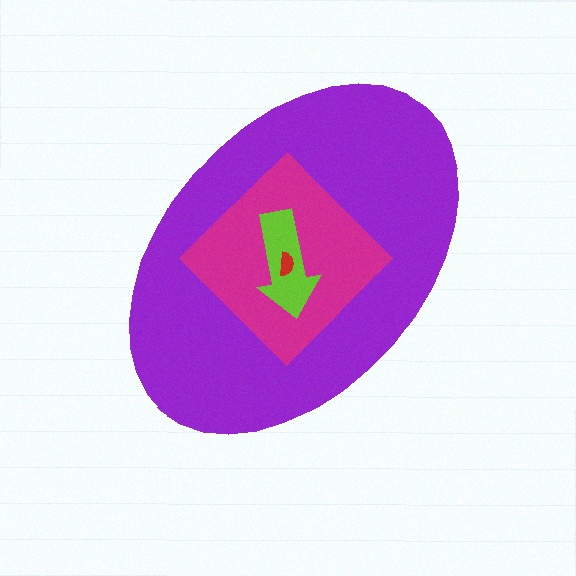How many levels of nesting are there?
4.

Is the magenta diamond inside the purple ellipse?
Yes.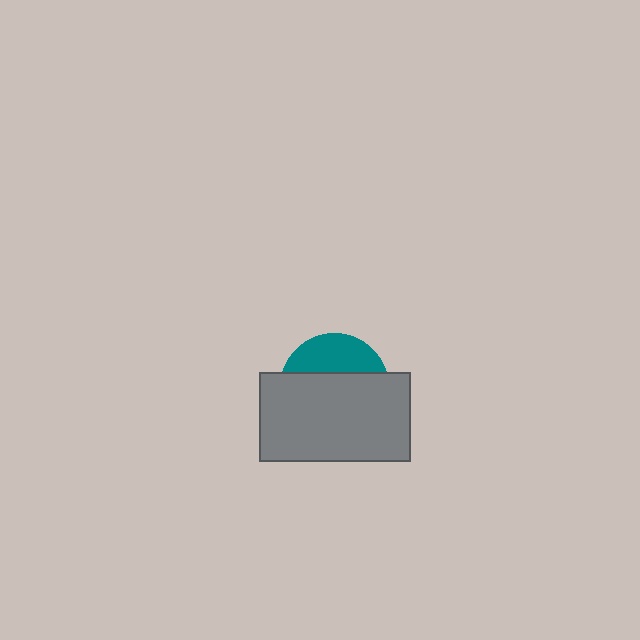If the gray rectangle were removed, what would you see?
You would see the complete teal circle.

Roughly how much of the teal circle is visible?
A small part of it is visible (roughly 31%).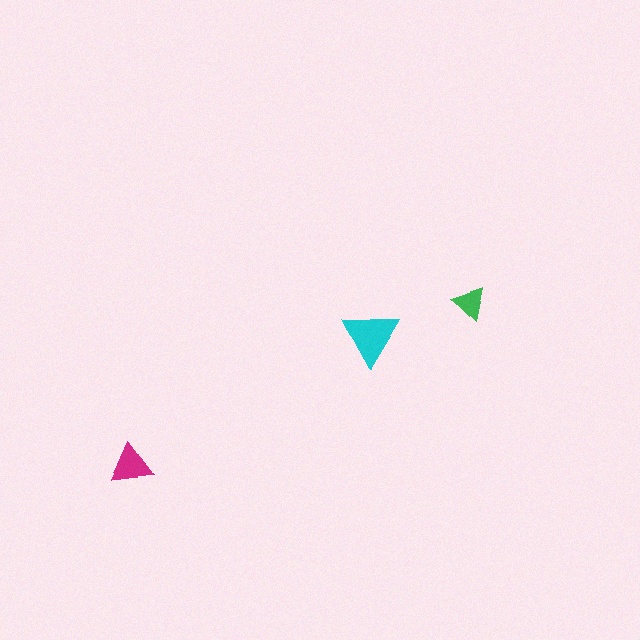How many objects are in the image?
There are 3 objects in the image.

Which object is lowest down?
The magenta triangle is bottommost.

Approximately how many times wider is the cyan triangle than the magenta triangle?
About 1.5 times wider.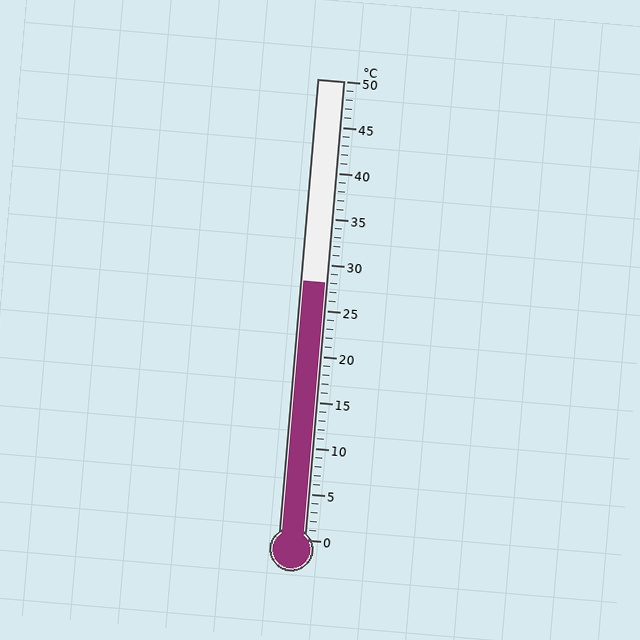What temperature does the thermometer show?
The thermometer shows approximately 28°C.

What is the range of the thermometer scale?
The thermometer scale ranges from 0°C to 50°C.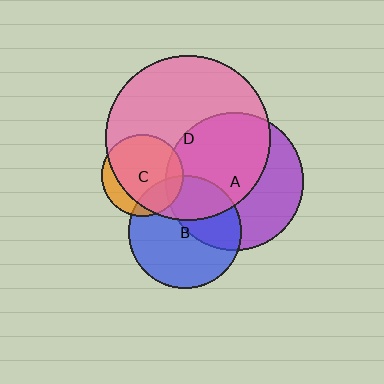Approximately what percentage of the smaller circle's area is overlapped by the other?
Approximately 25%.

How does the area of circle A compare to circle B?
Approximately 1.5 times.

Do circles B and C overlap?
Yes.